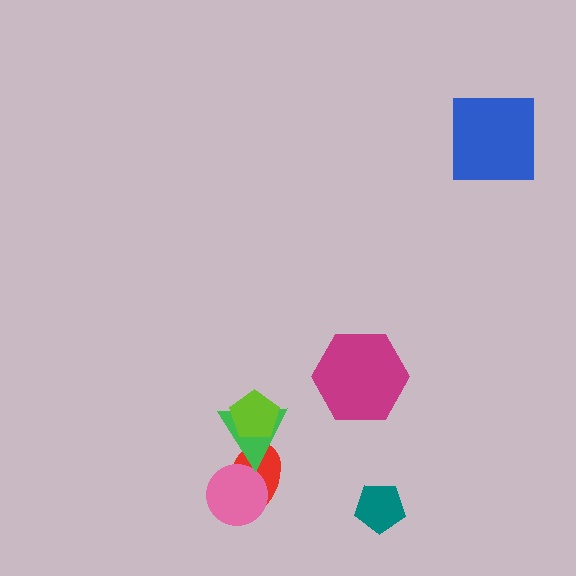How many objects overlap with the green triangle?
2 objects overlap with the green triangle.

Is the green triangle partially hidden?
Yes, it is partially covered by another shape.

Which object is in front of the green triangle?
The lime pentagon is in front of the green triangle.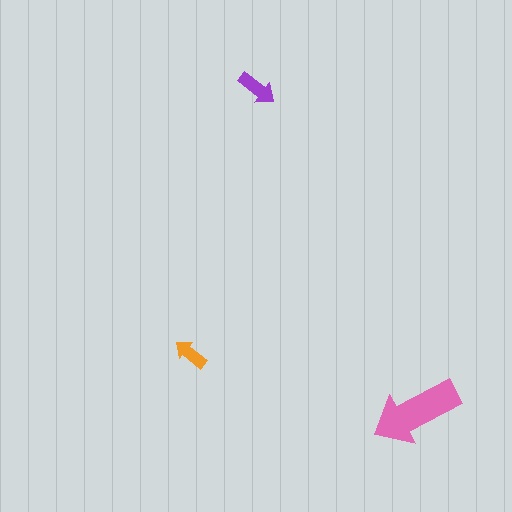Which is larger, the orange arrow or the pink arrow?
The pink one.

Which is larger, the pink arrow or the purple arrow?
The pink one.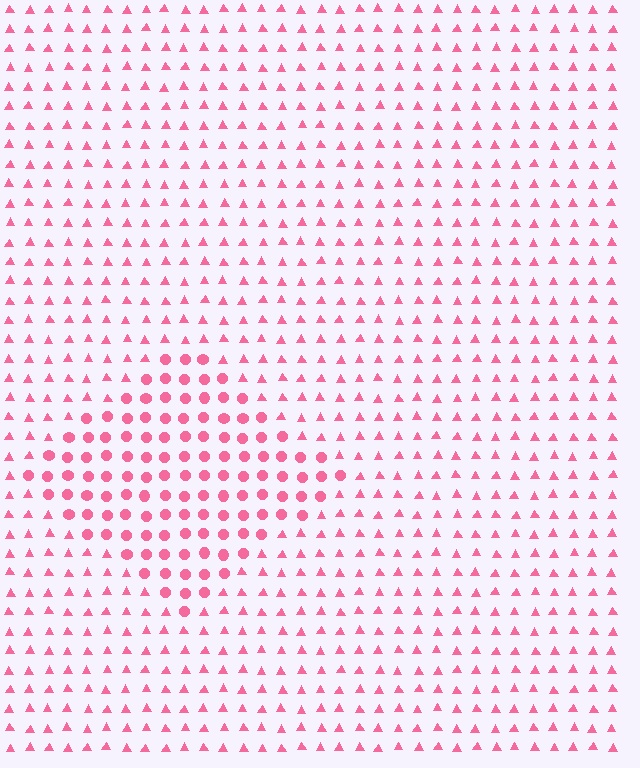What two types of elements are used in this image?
The image uses circles inside the diamond region and triangles outside it.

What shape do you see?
I see a diamond.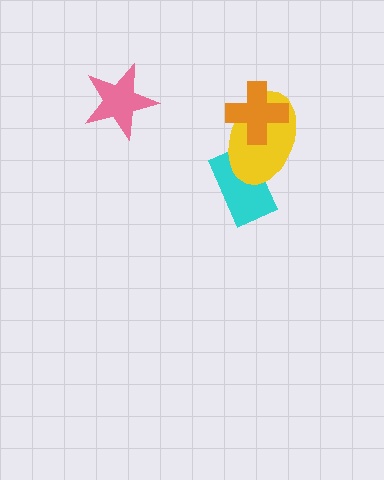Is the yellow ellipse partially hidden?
Yes, it is partially covered by another shape.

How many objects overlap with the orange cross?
1 object overlaps with the orange cross.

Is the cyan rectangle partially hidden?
Yes, it is partially covered by another shape.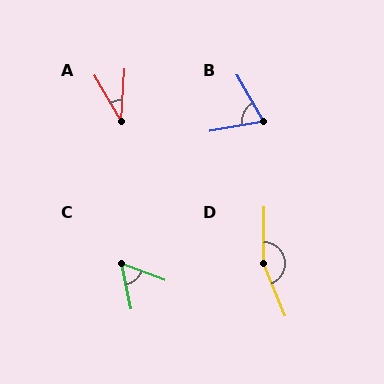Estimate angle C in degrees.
Approximately 58 degrees.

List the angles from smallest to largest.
A (34°), C (58°), B (70°), D (158°).